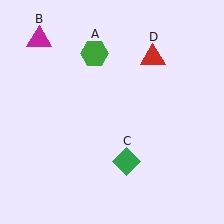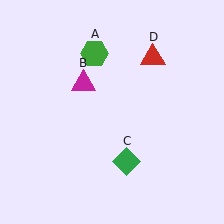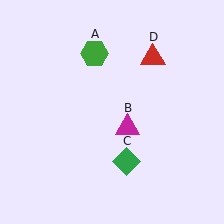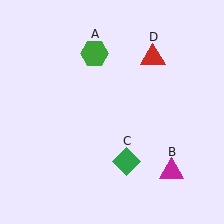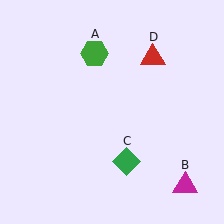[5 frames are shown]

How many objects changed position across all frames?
1 object changed position: magenta triangle (object B).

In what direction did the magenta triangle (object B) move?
The magenta triangle (object B) moved down and to the right.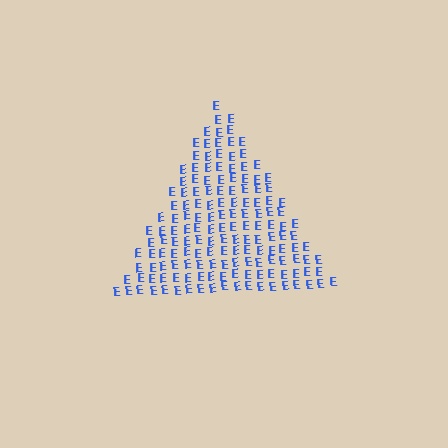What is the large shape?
The large shape is a triangle.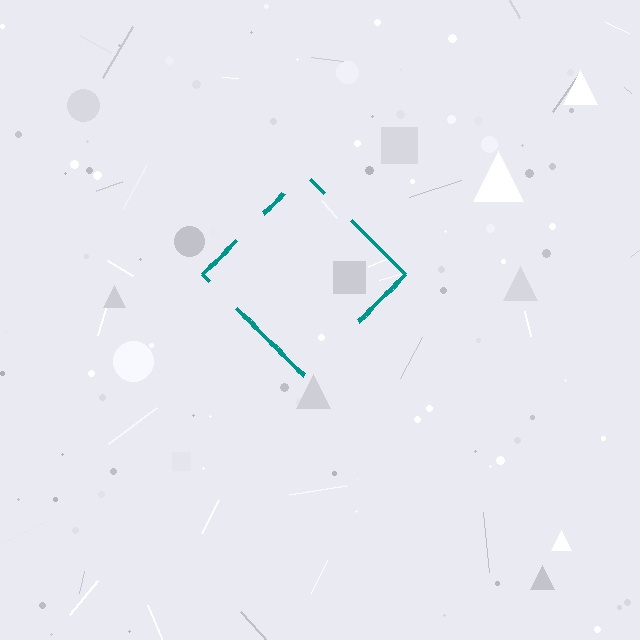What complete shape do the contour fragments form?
The contour fragments form a diamond.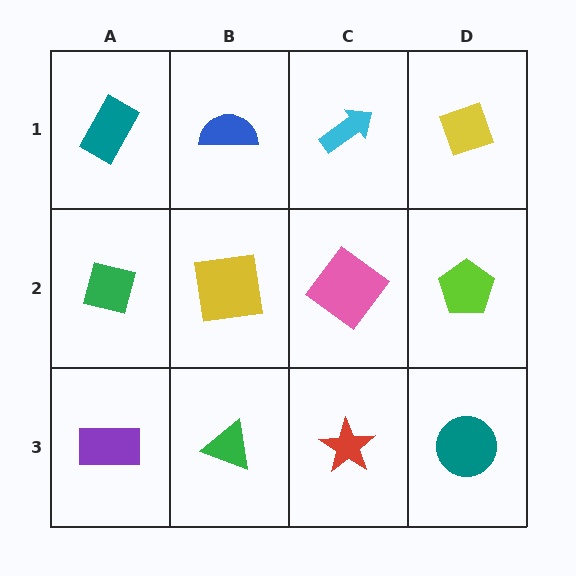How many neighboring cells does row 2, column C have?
4.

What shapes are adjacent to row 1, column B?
A yellow square (row 2, column B), a teal rectangle (row 1, column A), a cyan arrow (row 1, column C).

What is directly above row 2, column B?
A blue semicircle.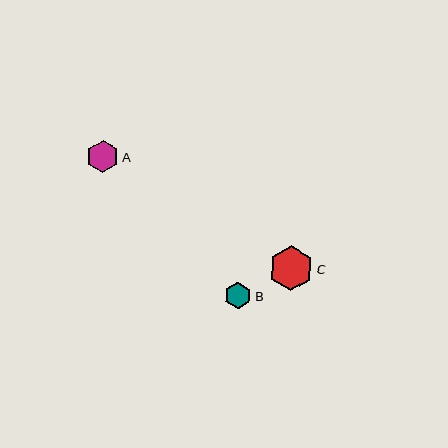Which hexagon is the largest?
Hexagon C is the largest with a size of approximately 45 pixels.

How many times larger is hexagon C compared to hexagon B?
Hexagon C is approximately 1.7 times the size of hexagon B.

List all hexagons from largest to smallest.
From largest to smallest: C, A, B.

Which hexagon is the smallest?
Hexagon B is the smallest with a size of approximately 27 pixels.